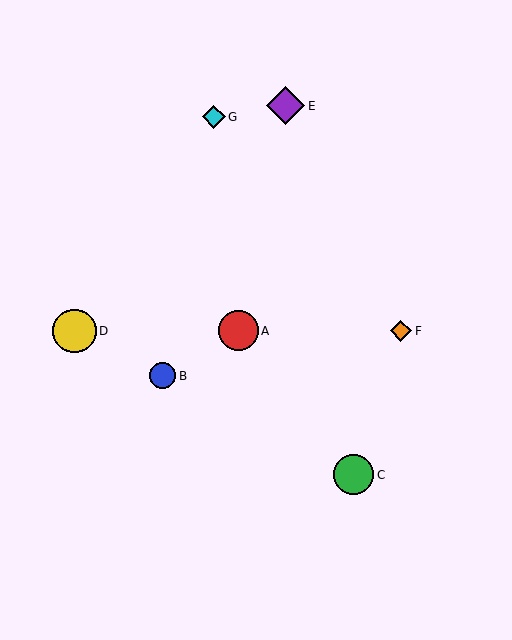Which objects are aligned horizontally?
Objects A, D, F are aligned horizontally.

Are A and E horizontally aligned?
No, A is at y≈331 and E is at y≈106.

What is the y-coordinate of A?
Object A is at y≈331.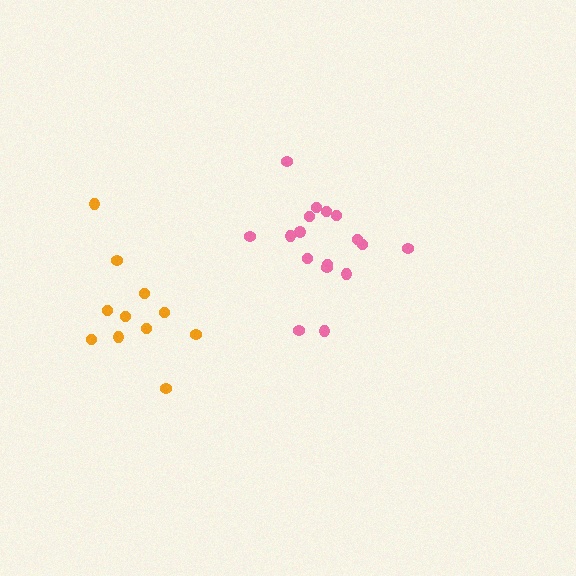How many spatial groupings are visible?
There are 2 spatial groupings.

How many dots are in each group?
Group 1: 11 dots, Group 2: 17 dots (28 total).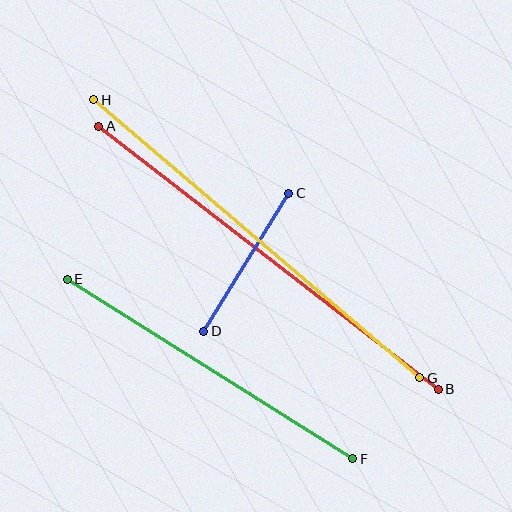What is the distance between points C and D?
The distance is approximately 162 pixels.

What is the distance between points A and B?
The distance is approximately 430 pixels.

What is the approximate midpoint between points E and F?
The midpoint is at approximately (210, 369) pixels.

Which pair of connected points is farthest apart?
Points A and B are farthest apart.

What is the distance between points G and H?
The distance is approximately 429 pixels.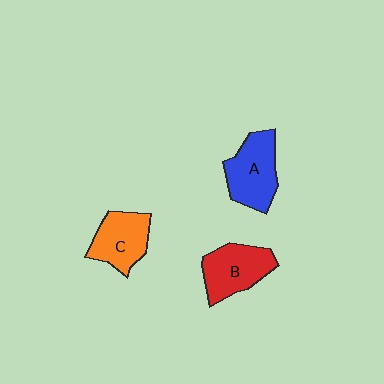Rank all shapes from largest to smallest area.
From largest to smallest: A (blue), B (red), C (orange).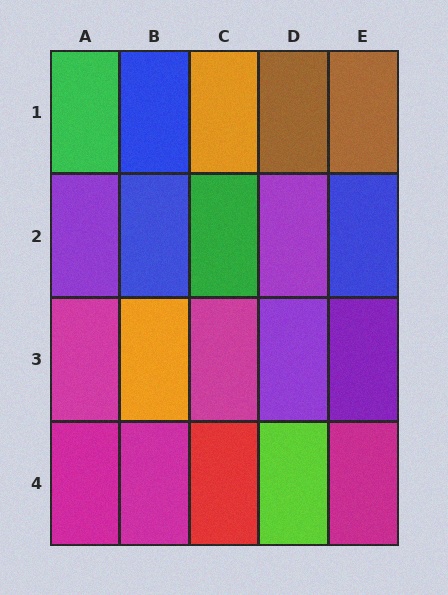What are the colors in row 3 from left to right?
Magenta, orange, magenta, purple, purple.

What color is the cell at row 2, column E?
Blue.